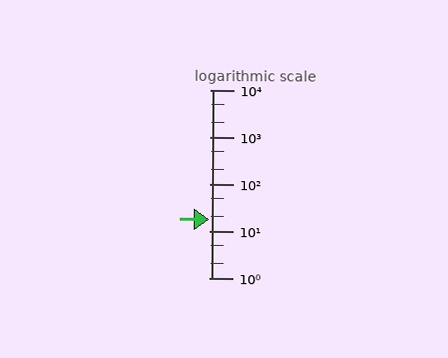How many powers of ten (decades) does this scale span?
The scale spans 4 decades, from 1 to 10000.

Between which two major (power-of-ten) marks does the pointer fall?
The pointer is between 10 and 100.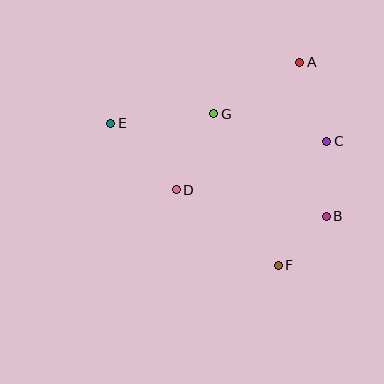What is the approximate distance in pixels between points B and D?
The distance between B and D is approximately 152 pixels.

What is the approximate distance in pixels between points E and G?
The distance between E and G is approximately 103 pixels.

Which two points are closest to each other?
Points B and F are closest to each other.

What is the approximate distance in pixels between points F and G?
The distance between F and G is approximately 164 pixels.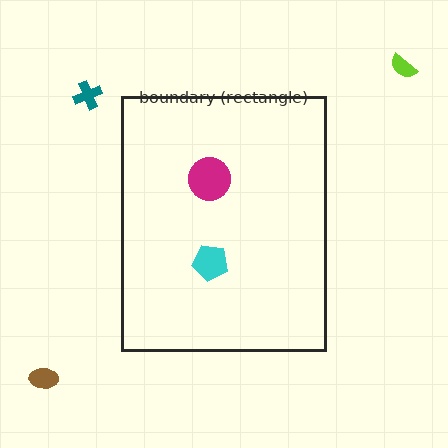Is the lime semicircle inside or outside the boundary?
Outside.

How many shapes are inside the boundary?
2 inside, 3 outside.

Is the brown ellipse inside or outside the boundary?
Outside.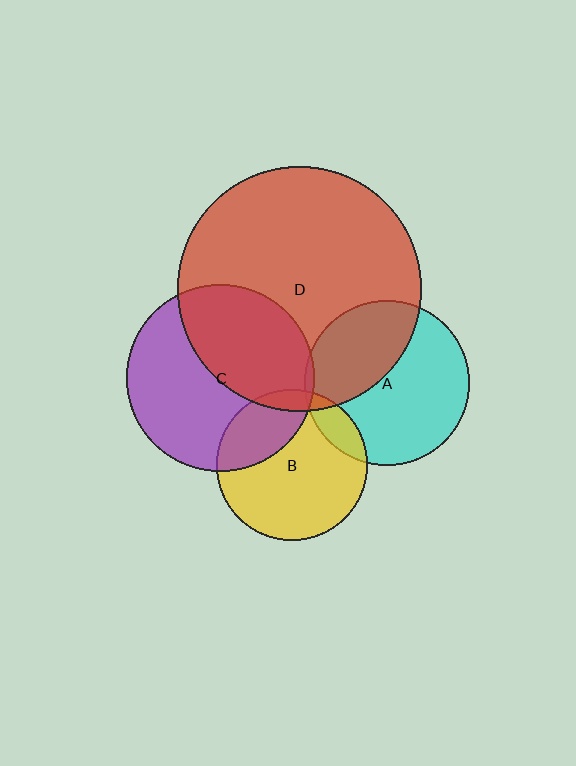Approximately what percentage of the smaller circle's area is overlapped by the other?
Approximately 40%.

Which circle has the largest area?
Circle D (red).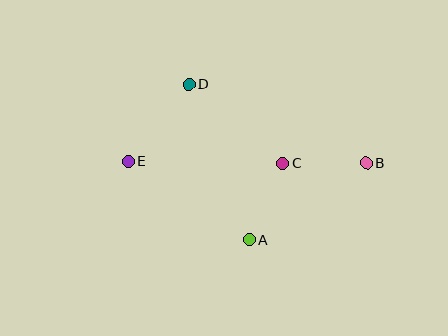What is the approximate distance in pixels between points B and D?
The distance between B and D is approximately 194 pixels.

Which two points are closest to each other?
Points B and C are closest to each other.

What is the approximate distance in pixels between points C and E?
The distance between C and E is approximately 155 pixels.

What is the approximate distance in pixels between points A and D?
The distance between A and D is approximately 167 pixels.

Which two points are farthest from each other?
Points B and E are farthest from each other.